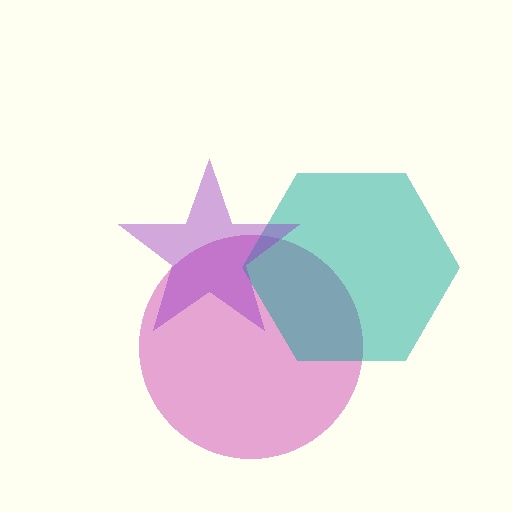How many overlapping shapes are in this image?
There are 3 overlapping shapes in the image.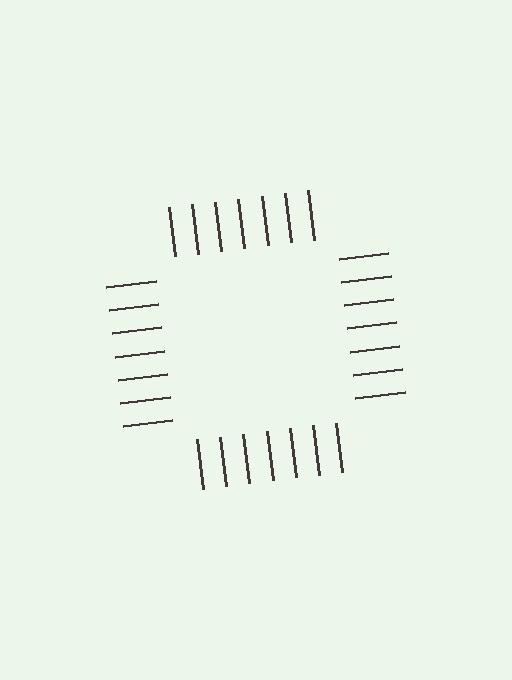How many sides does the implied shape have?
4 sides — the line-ends trace a square.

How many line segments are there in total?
28 — 7 along each of the 4 edges.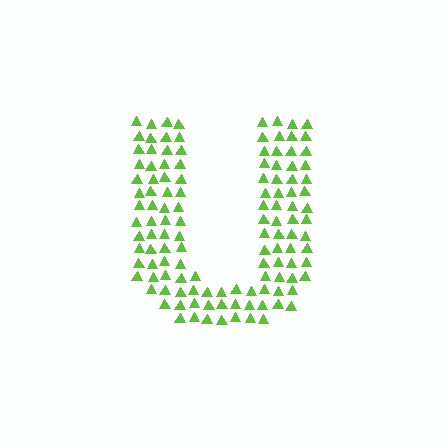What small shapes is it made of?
It is made of small triangles.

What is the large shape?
The large shape is the letter U.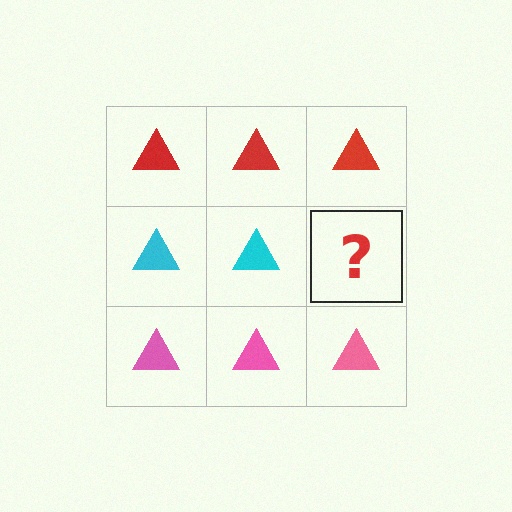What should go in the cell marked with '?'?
The missing cell should contain a cyan triangle.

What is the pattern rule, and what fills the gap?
The rule is that each row has a consistent color. The gap should be filled with a cyan triangle.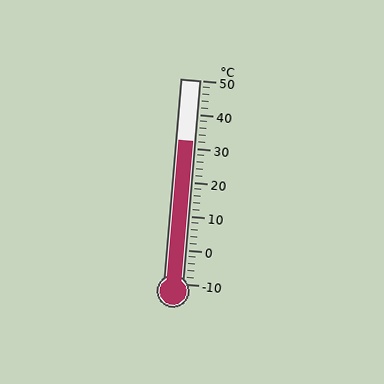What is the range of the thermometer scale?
The thermometer scale ranges from -10°C to 50°C.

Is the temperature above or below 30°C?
The temperature is above 30°C.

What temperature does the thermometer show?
The thermometer shows approximately 32°C.